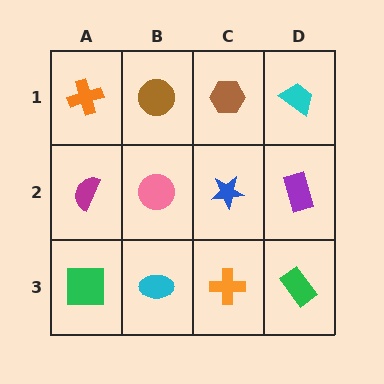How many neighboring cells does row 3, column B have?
3.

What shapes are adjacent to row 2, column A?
An orange cross (row 1, column A), a green square (row 3, column A), a pink circle (row 2, column B).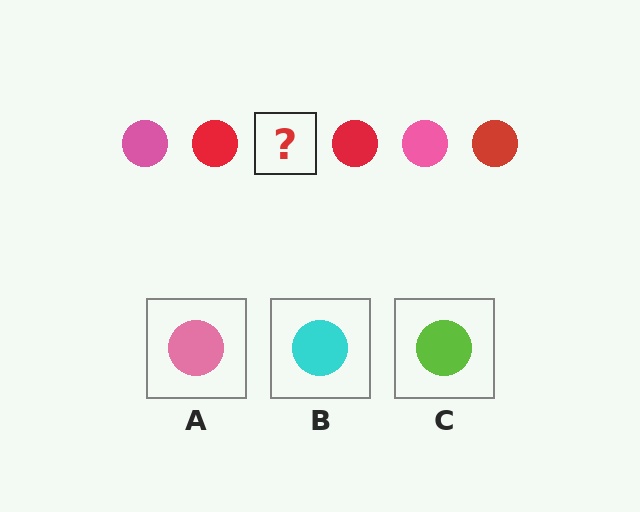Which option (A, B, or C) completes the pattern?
A.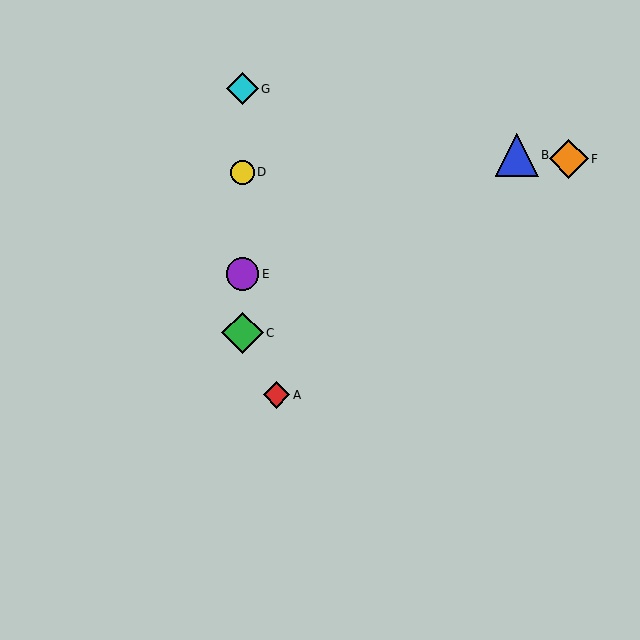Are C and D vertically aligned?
Yes, both are at x≈242.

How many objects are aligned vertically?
4 objects (C, D, E, G) are aligned vertically.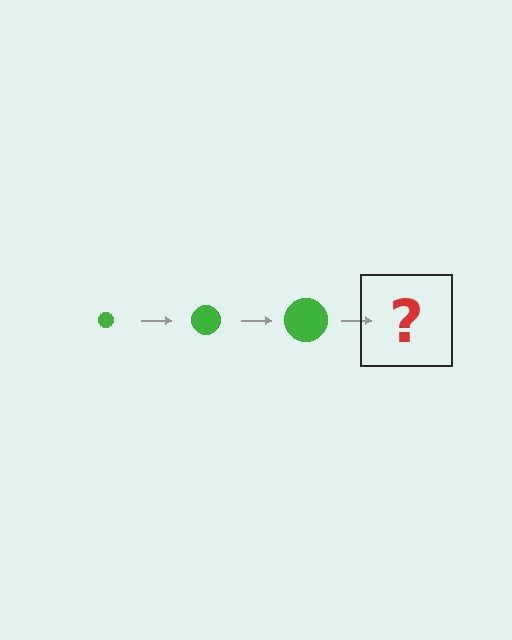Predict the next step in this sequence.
The next step is a green circle, larger than the previous one.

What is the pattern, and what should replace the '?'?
The pattern is that the circle gets progressively larger each step. The '?' should be a green circle, larger than the previous one.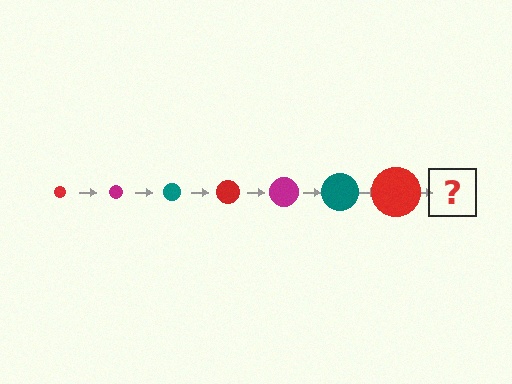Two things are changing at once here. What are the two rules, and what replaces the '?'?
The two rules are that the circle grows larger each step and the color cycles through red, magenta, and teal. The '?' should be a magenta circle, larger than the previous one.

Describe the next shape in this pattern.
It should be a magenta circle, larger than the previous one.